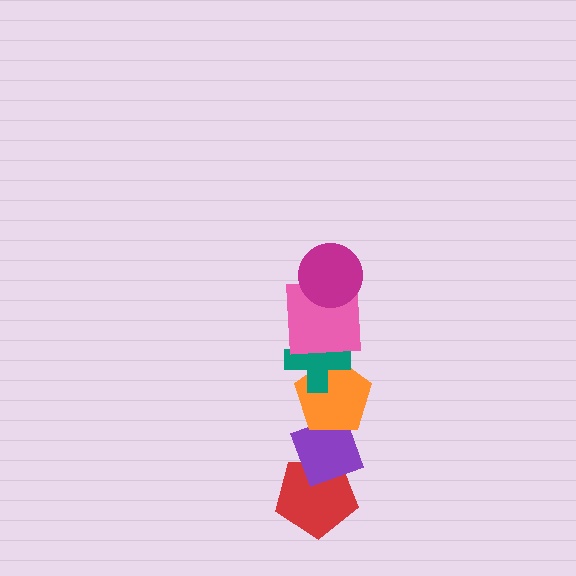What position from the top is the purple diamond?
The purple diamond is 5th from the top.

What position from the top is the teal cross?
The teal cross is 3rd from the top.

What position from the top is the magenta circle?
The magenta circle is 1st from the top.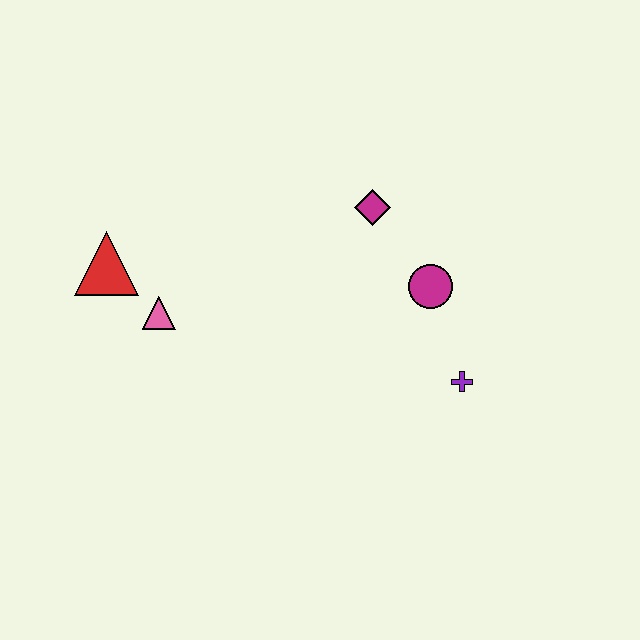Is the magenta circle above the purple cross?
Yes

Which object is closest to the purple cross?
The magenta circle is closest to the purple cross.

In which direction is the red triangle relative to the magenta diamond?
The red triangle is to the left of the magenta diamond.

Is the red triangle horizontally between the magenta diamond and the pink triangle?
No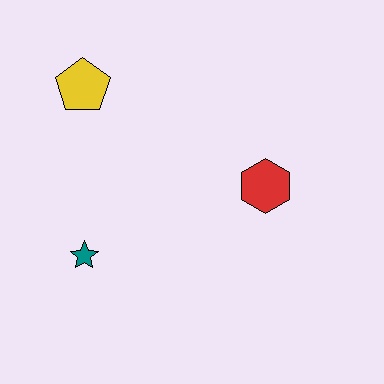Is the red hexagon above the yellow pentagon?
No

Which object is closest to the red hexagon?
The teal star is closest to the red hexagon.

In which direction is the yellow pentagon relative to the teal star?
The yellow pentagon is above the teal star.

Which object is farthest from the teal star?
The red hexagon is farthest from the teal star.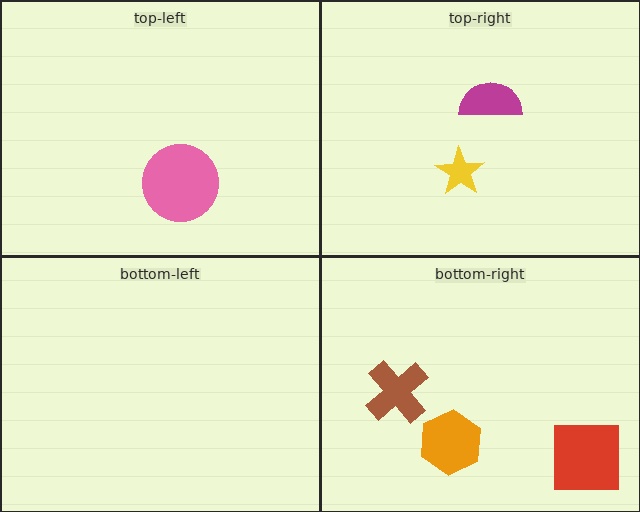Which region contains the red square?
The bottom-right region.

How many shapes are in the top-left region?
1.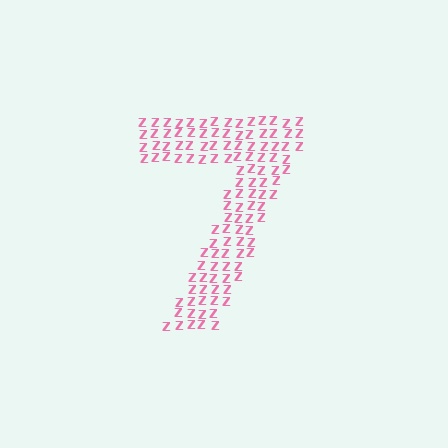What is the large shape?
The large shape is the digit 7.